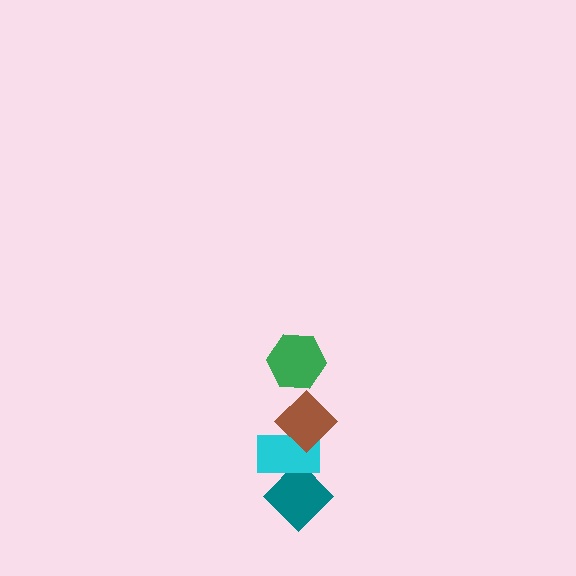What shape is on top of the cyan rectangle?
The brown diamond is on top of the cyan rectangle.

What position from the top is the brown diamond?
The brown diamond is 2nd from the top.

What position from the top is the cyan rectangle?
The cyan rectangle is 3rd from the top.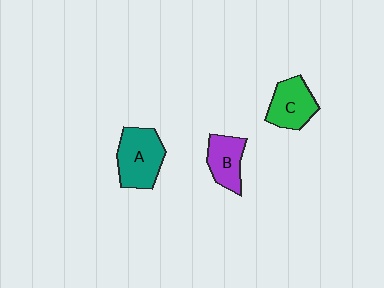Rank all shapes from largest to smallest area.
From largest to smallest: A (teal), C (green), B (purple).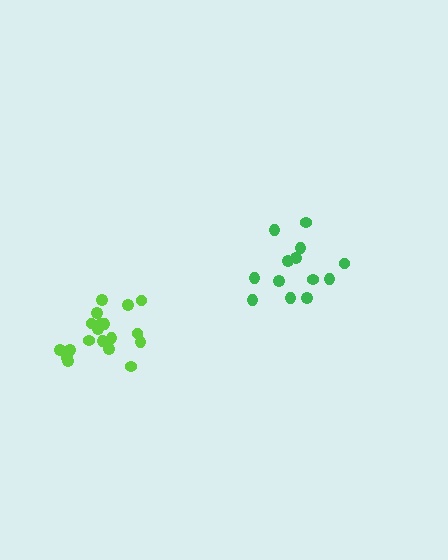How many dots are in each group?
Group 1: 13 dots, Group 2: 19 dots (32 total).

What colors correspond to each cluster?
The clusters are colored: green, lime.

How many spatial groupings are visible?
There are 2 spatial groupings.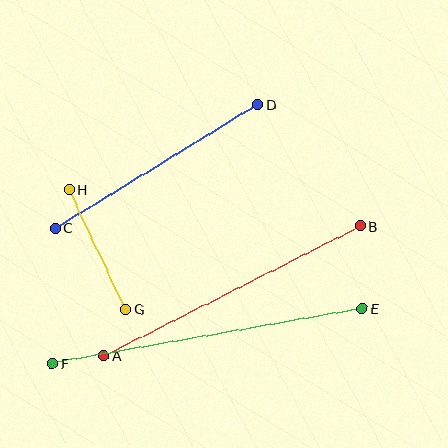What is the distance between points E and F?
The distance is approximately 315 pixels.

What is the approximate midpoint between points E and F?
The midpoint is at approximately (207, 336) pixels.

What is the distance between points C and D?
The distance is approximately 237 pixels.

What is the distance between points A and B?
The distance is approximately 287 pixels.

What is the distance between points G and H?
The distance is approximately 133 pixels.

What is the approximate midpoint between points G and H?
The midpoint is at approximately (98, 249) pixels.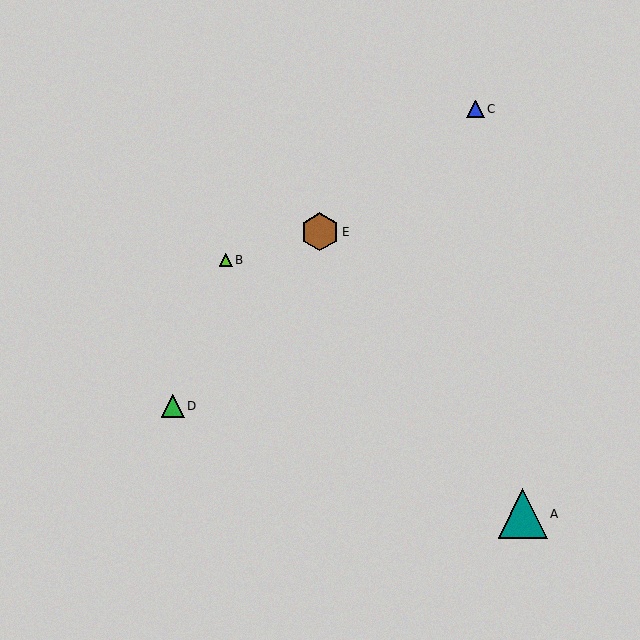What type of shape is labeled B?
Shape B is a lime triangle.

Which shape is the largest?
The teal triangle (labeled A) is the largest.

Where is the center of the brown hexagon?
The center of the brown hexagon is at (320, 232).